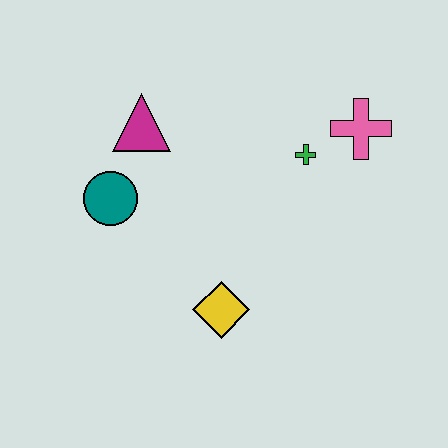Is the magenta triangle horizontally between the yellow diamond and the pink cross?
No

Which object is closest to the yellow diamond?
The teal circle is closest to the yellow diamond.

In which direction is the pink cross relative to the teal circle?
The pink cross is to the right of the teal circle.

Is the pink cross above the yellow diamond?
Yes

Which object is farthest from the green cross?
The teal circle is farthest from the green cross.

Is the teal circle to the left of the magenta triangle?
Yes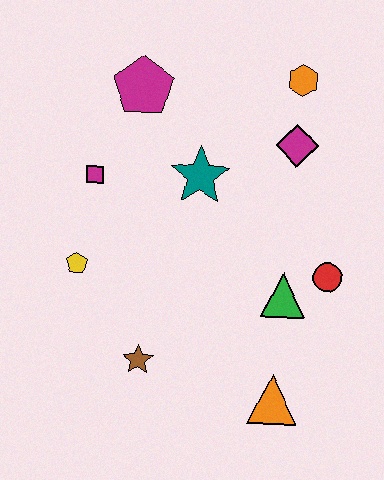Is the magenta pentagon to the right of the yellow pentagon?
Yes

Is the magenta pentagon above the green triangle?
Yes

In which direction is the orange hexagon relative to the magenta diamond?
The orange hexagon is above the magenta diamond.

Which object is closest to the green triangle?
The red circle is closest to the green triangle.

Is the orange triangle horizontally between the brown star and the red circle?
Yes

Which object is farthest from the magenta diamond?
The brown star is farthest from the magenta diamond.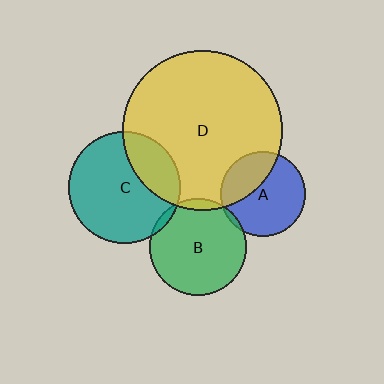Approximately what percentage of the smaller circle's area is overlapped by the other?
Approximately 35%.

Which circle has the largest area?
Circle D (yellow).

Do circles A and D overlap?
Yes.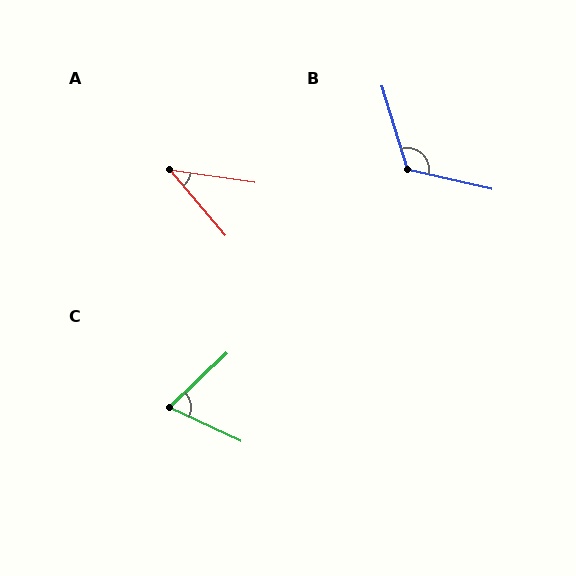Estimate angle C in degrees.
Approximately 69 degrees.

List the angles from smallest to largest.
A (41°), C (69°), B (120°).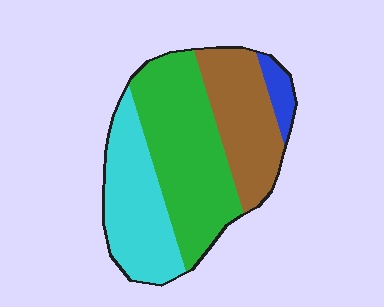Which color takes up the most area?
Green, at roughly 40%.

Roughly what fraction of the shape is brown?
Brown covers around 25% of the shape.